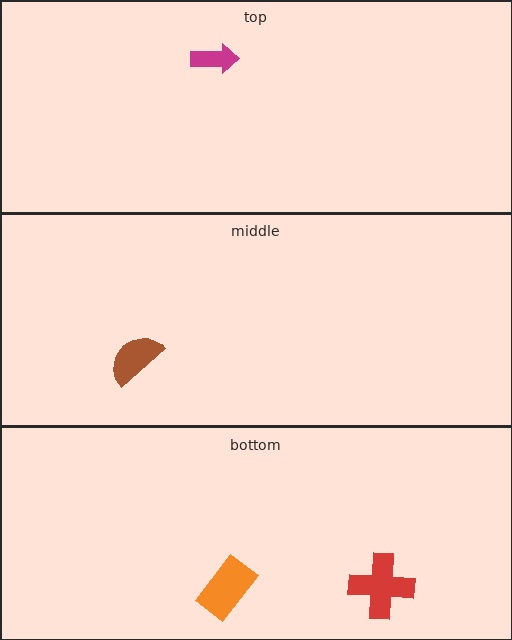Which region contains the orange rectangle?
The bottom region.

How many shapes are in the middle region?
1.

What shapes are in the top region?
The magenta arrow.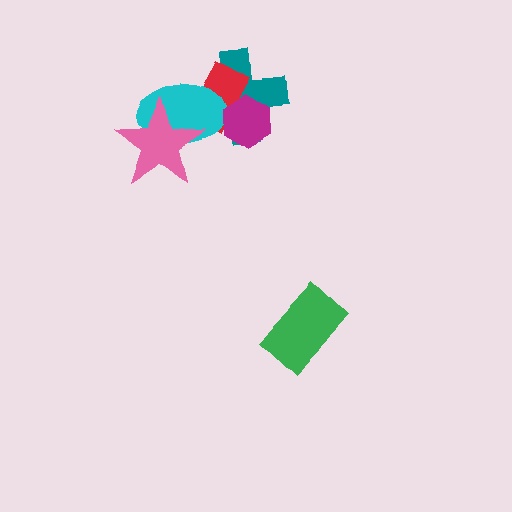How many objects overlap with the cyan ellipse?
3 objects overlap with the cyan ellipse.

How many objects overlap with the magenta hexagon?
2 objects overlap with the magenta hexagon.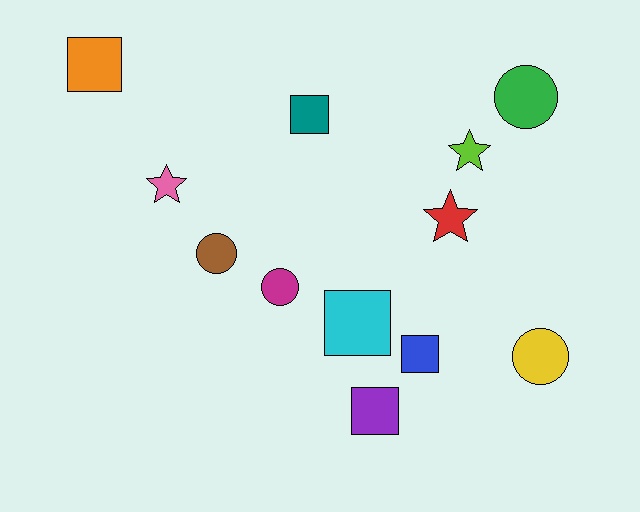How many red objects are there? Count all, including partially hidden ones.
There is 1 red object.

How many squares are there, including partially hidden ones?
There are 5 squares.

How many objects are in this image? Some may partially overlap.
There are 12 objects.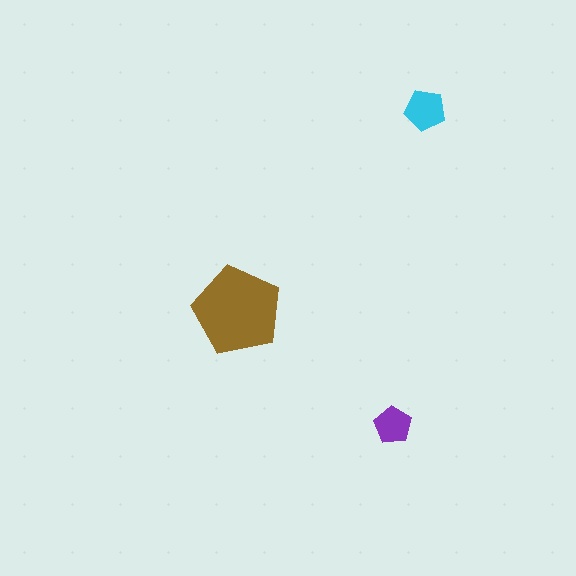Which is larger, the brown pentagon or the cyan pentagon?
The brown one.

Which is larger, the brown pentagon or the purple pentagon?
The brown one.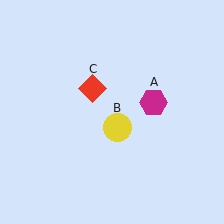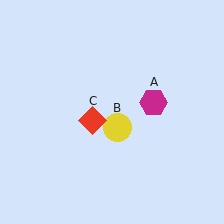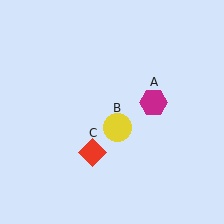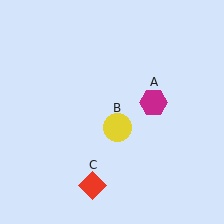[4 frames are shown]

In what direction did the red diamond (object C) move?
The red diamond (object C) moved down.